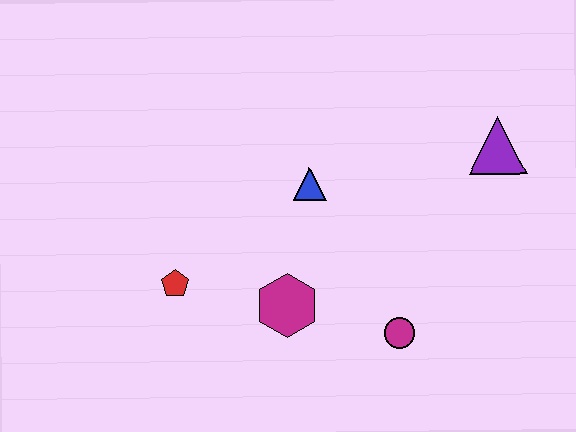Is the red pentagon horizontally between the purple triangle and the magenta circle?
No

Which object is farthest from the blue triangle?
The purple triangle is farthest from the blue triangle.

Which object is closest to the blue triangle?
The magenta hexagon is closest to the blue triangle.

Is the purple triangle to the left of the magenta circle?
No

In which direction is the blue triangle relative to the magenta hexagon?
The blue triangle is above the magenta hexagon.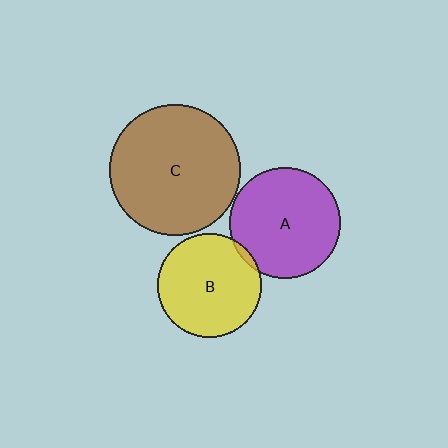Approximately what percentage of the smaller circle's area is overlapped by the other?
Approximately 5%.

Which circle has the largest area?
Circle C (brown).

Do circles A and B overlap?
Yes.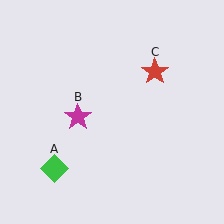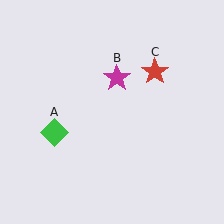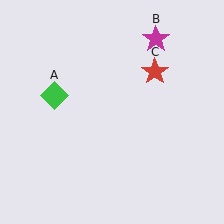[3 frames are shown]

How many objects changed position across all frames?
2 objects changed position: green diamond (object A), magenta star (object B).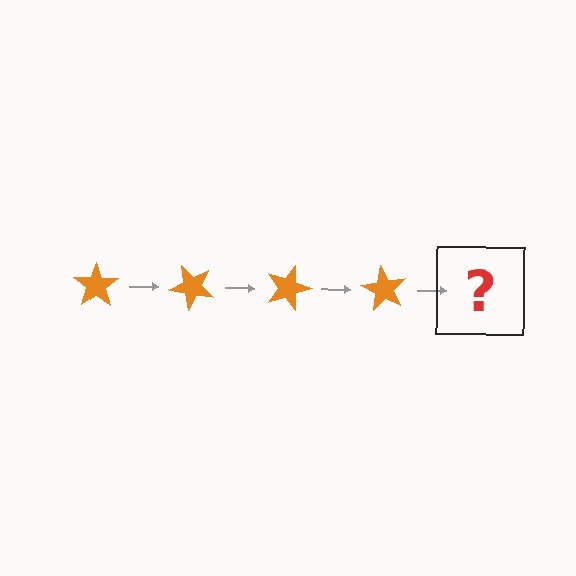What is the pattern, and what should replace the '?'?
The pattern is that the star rotates 45 degrees each step. The '?' should be an orange star rotated 180 degrees.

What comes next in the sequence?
The next element should be an orange star rotated 180 degrees.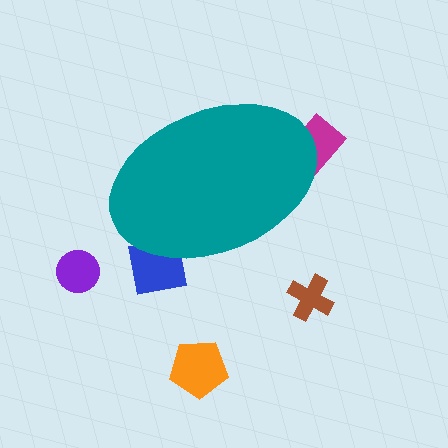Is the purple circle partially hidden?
No, the purple circle is fully visible.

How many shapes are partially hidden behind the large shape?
2 shapes are partially hidden.